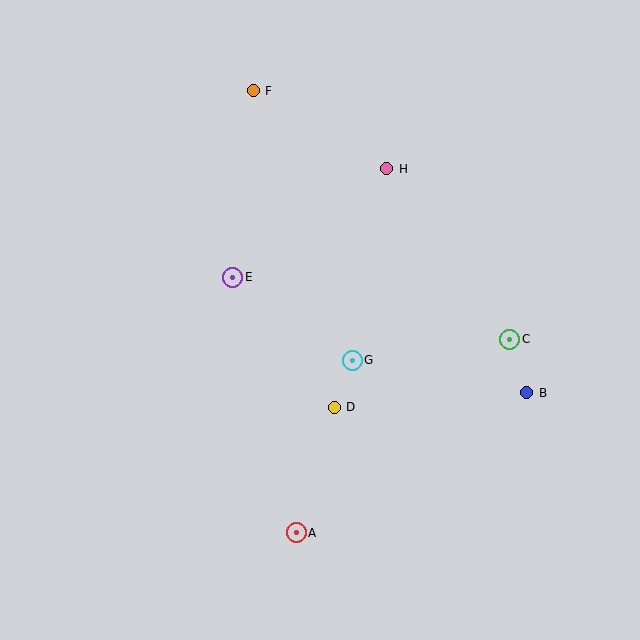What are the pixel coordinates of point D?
Point D is at (334, 407).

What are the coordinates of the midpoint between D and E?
The midpoint between D and E is at (283, 342).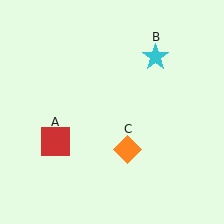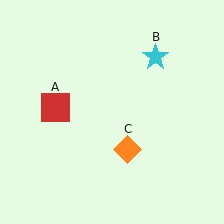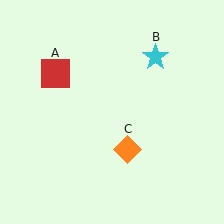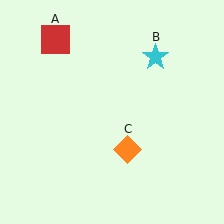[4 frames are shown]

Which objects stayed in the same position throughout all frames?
Cyan star (object B) and orange diamond (object C) remained stationary.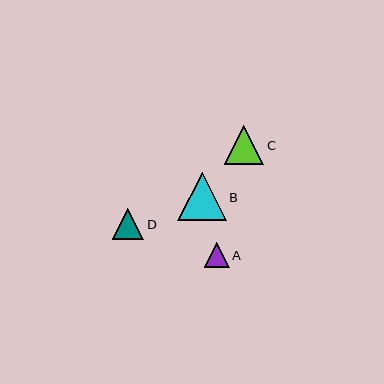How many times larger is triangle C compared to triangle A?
Triangle C is approximately 1.6 times the size of triangle A.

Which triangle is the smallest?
Triangle A is the smallest with a size of approximately 25 pixels.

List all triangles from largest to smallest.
From largest to smallest: B, C, D, A.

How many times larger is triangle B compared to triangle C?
Triangle B is approximately 1.2 times the size of triangle C.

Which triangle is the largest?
Triangle B is the largest with a size of approximately 49 pixels.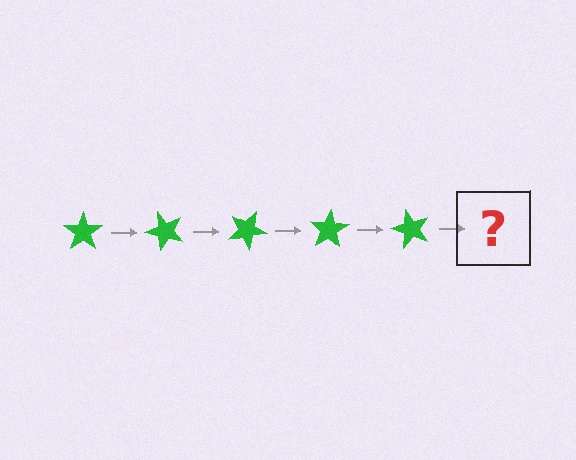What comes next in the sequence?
The next element should be a green star rotated 250 degrees.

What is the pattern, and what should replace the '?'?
The pattern is that the star rotates 50 degrees each step. The '?' should be a green star rotated 250 degrees.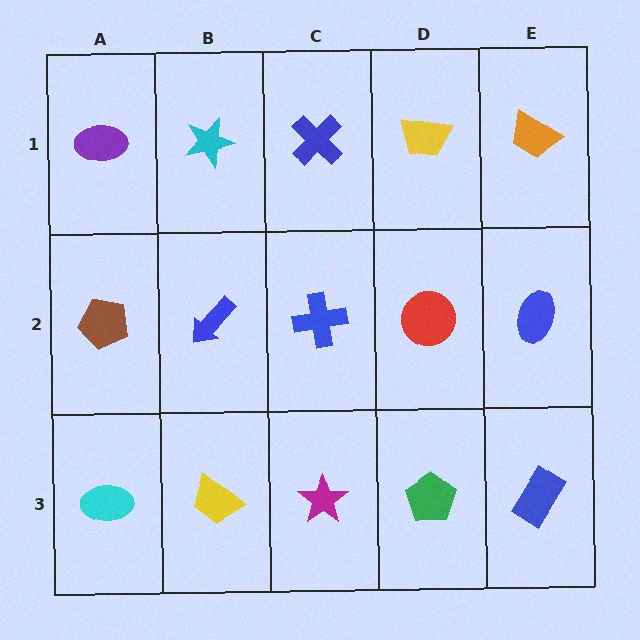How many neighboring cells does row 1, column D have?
3.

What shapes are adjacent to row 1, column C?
A blue cross (row 2, column C), a cyan star (row 1, column B), a yellow trapezoid (row 1, column D).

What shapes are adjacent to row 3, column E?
A blue ellipse (row 2, column E), a green pentagon (row 3, column D).